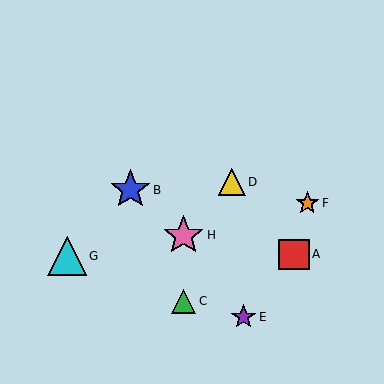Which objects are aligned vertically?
Objects C, H are aligned vertically.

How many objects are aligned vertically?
2 objects (C, H) are aligned vertically.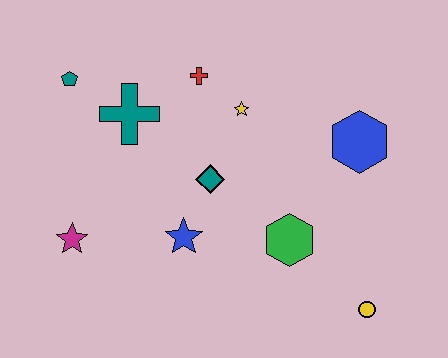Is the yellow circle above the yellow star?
No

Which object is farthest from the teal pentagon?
The yellow circle is farthest from the teal pentagon.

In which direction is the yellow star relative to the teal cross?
The yellow star is to the right of the teal cross.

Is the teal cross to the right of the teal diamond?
No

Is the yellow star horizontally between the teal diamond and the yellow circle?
Yes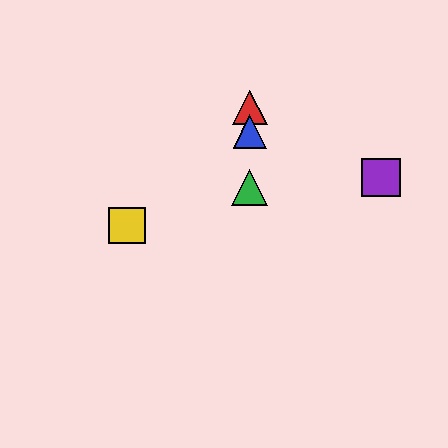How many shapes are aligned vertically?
3 shapes (the red triangle, the blue triangle, the green triangle) are aligned vertically.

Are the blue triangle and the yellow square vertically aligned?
No, the blue triangle is at x≈250 and the yellow square is at x≈127.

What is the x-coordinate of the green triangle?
The green triangle is at x≈250.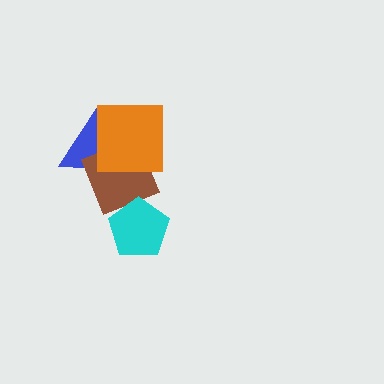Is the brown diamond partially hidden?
Yes, it is partially covered by another shape.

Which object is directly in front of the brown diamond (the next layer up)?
The orange square is directly in front of the brown diamond.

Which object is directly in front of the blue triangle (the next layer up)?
The brown diamond is directly in front of the blue triangle.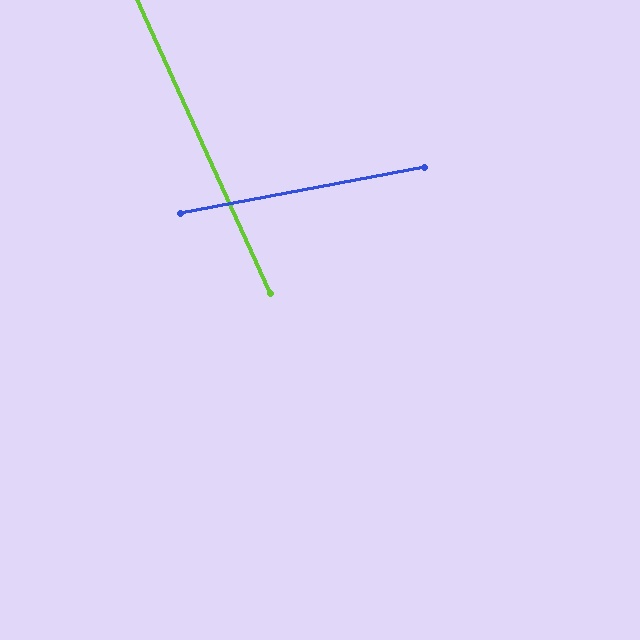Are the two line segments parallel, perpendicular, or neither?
Neither parallel nor perpendicular — they differ by about 76°.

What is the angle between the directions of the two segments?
Approximately 76 degrees.